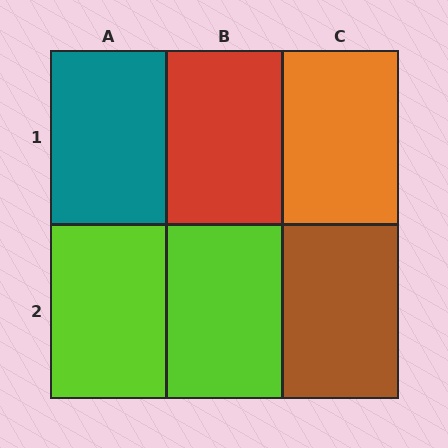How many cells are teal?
1 cell is teal.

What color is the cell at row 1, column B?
Red.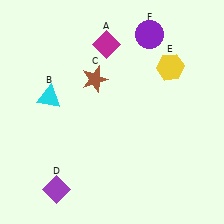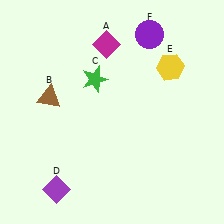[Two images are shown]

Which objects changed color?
B changed from cyan to brown. C changed from brown to green.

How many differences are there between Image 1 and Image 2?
There are 2 differences between the two images.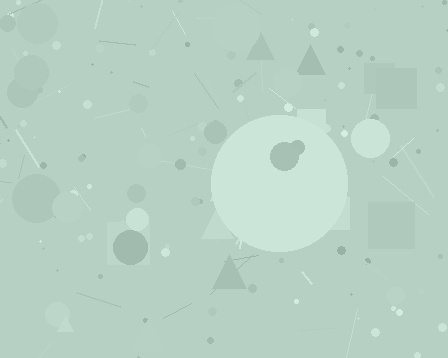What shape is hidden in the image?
A circle is hidden in the image.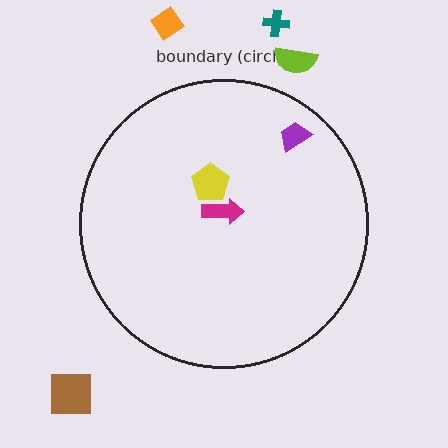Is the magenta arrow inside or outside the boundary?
Inside.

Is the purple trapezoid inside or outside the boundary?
Inside.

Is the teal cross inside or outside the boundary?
Outside.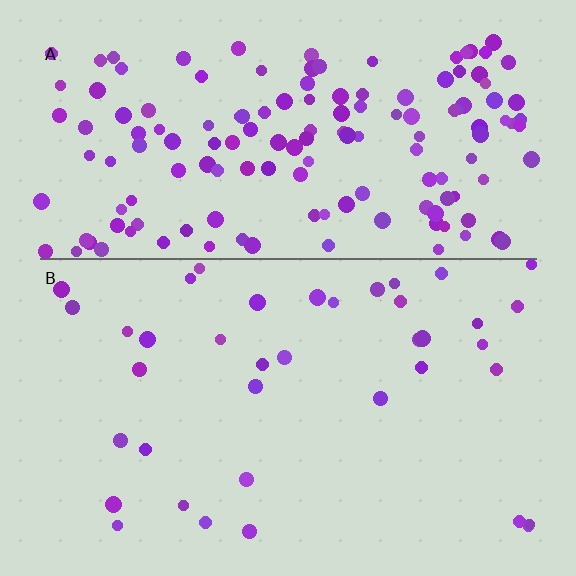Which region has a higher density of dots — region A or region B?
A (the top).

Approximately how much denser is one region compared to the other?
Approximately 3.9× — region A over region B.